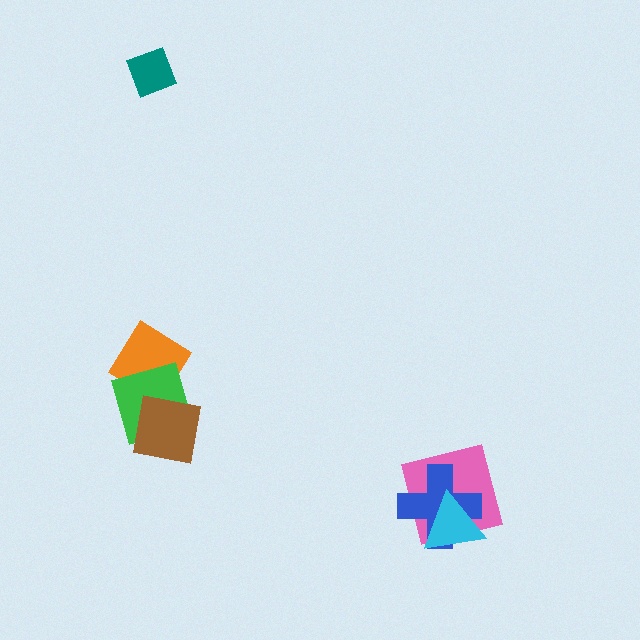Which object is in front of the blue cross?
The cyan triangle is in front of the blue cross.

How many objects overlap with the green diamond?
2 objects overlap with the green diamond.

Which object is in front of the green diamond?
The brown square is in front of the green diamond.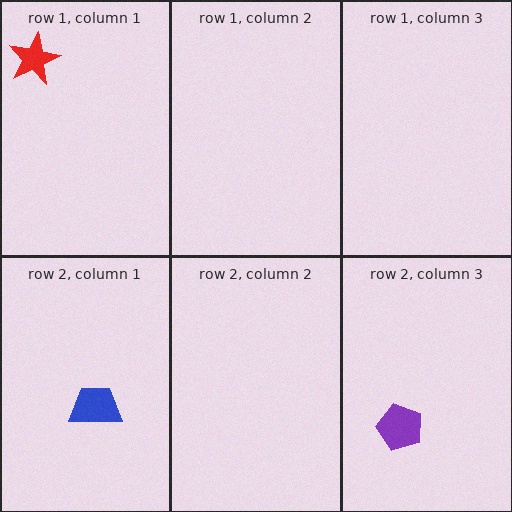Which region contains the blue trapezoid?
The row 2, column 1 region.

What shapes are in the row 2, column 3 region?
The purple pentagon.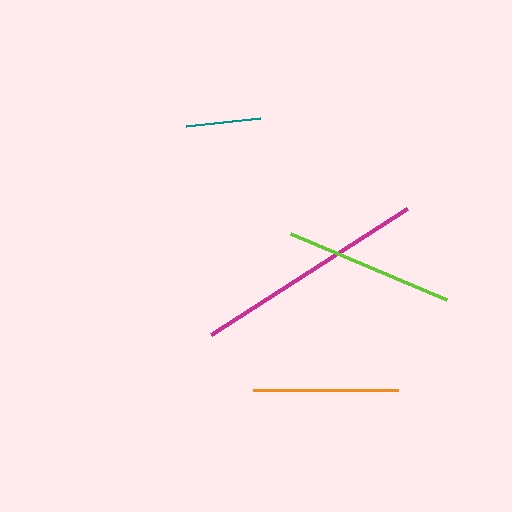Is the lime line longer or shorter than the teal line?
The lime line is longer than the teal line.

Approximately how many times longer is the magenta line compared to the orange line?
The magenta line is approximately 1.6 times the length of the orange line.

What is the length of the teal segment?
The teal segment is approximately 74 pixels long.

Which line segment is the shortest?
The teal line is the shortest at approximately 74 pixels.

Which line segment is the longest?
The magenta line is the longest at approximately 233 pixels.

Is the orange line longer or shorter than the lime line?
The lime line is longer than the orange line.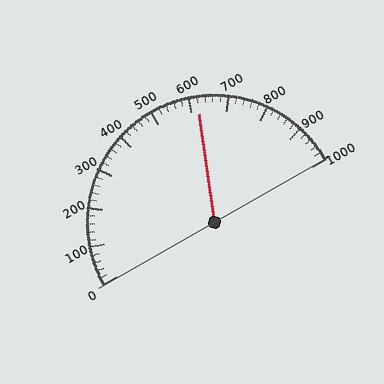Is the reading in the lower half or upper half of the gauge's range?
The reading is in the upper half of the range (0 to 1000).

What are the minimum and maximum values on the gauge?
The gauge ranges from 0 to 1000.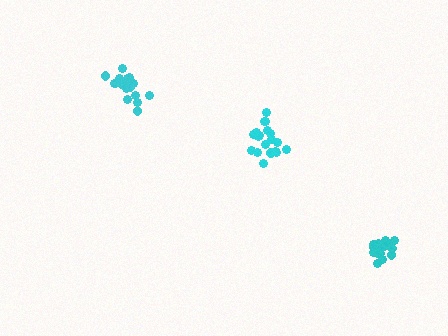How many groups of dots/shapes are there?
There are 3 groups.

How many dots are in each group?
Group 1: 19 dots, Group 2: 19 dots, Group 3: 16 dots (54 total).